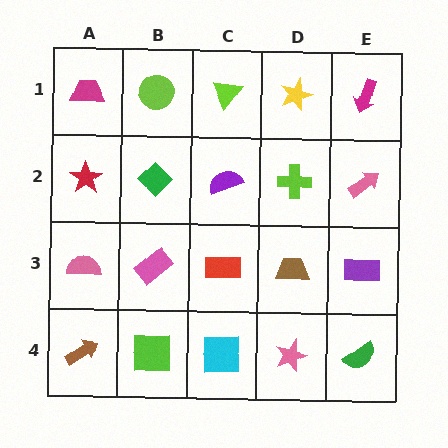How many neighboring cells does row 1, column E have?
2.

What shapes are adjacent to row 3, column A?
A red star (row 2, column A), a brown arrow (row 4, column A), a pink rectangle (row 3, column B).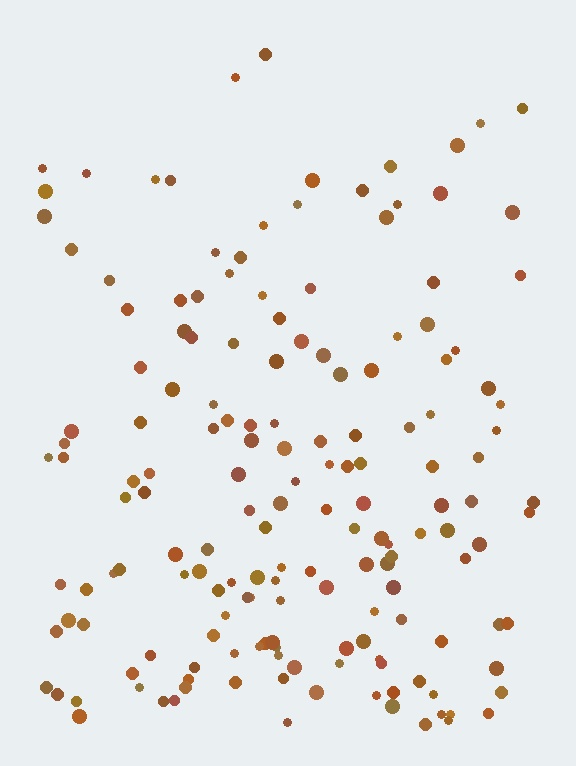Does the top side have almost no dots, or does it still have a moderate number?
Still a moderate number, just noticeably fewer than the bottom.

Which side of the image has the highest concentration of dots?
The bottom.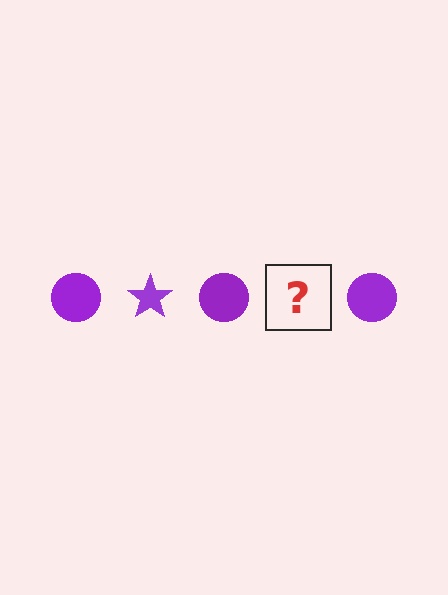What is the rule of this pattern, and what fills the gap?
The rule is that the pattern cycles through circle, star shapes in purple. The gap should be filled with a purple star.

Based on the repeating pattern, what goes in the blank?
The blank should be a purple star.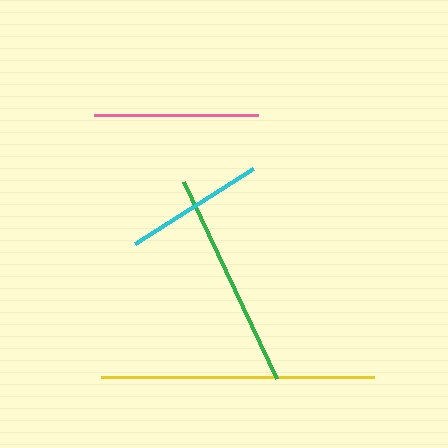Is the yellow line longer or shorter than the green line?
The yellow line is longer than the green line.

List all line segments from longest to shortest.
From longest to shortest: yellow, green, pink, cyan.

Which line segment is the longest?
The yellow line is the longest at approximately 273 pixels.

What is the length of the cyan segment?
The cyan segment is approximately 140 pixels long.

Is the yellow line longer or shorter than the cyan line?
The yellow line is longer than the cyan line.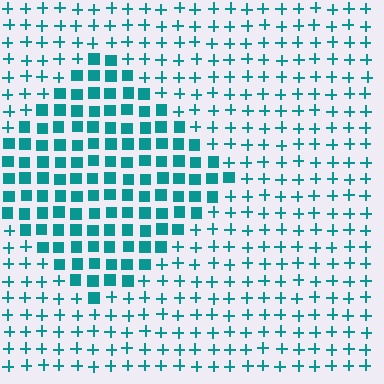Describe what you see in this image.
The image is filled with small teal elements arranged in a uniform grid. A diamond-shaped region contains squares, while the surrounding area contains plus signs. The boundary is defined purely by the change in element shape.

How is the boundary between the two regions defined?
The boundary is defined by a change in element shape: squares inside vs. plus signs outside. All elements share the same color and spacing.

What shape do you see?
I see a diamond.